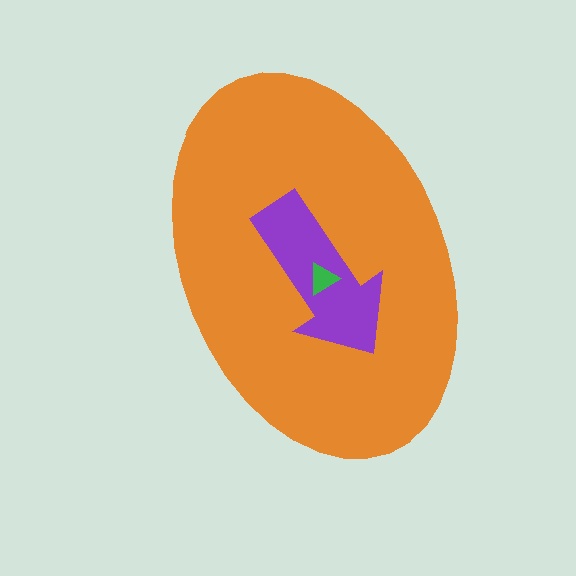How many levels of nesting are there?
3.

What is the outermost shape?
The orange ellipse.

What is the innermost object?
The green triangle.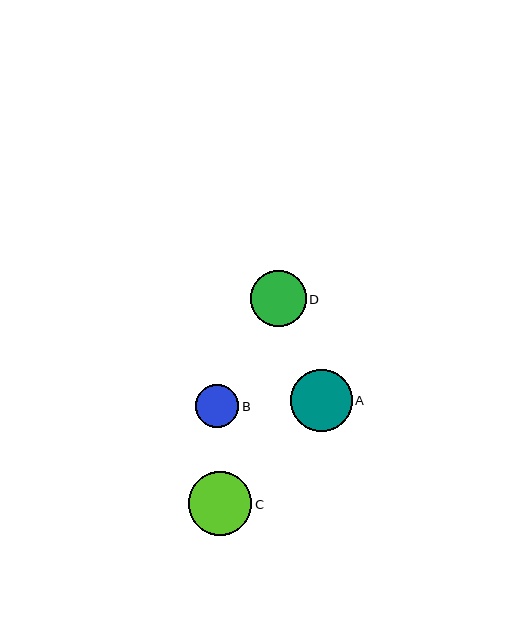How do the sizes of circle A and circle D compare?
Circle A and circle D are approximately the same size.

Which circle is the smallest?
Circle B is the smallest with a size of approximately 43 pixels.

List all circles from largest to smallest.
From largest to smallest: C, A, D, B.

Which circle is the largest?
Circle C is the largest with a size of approximately 63 pixels.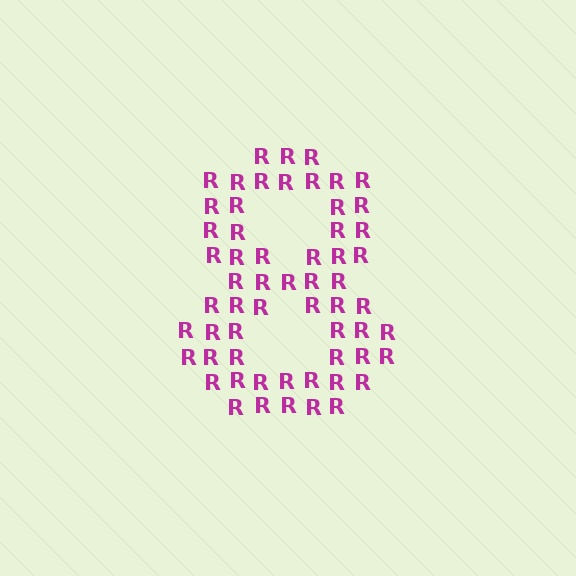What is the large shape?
The large shape is the digit 8.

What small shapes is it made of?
It is made of small letter R's.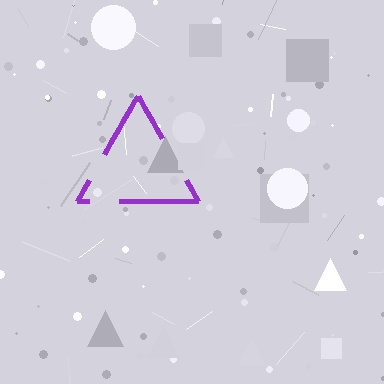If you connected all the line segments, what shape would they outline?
They would outline a triangle.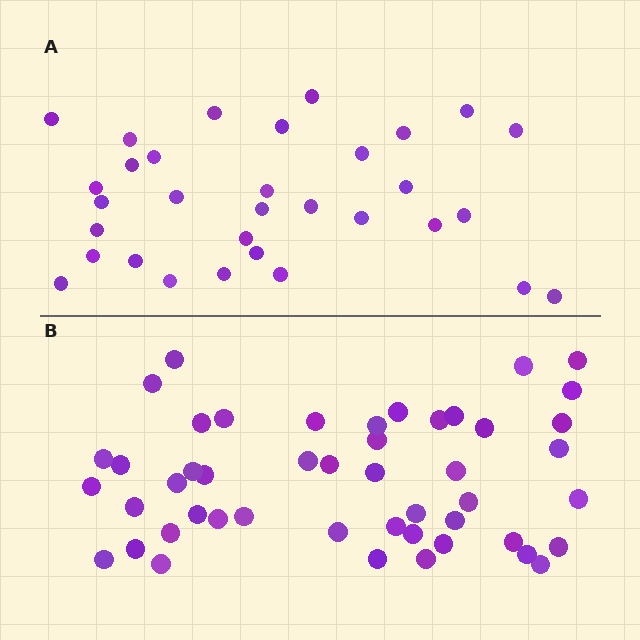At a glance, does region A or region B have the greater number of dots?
Region B (the bottom region) has more dots.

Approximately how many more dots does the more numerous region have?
Region B has approximately 15 more dots than region A.